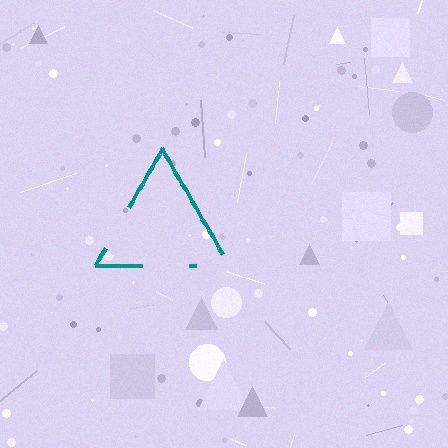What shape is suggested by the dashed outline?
The dashed outline suggests a triangle.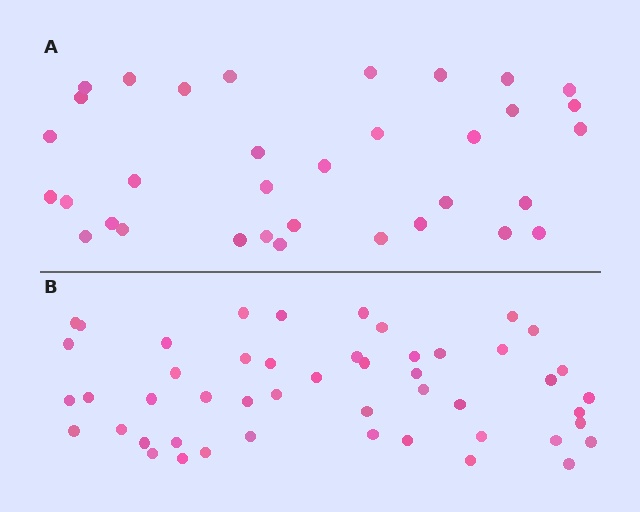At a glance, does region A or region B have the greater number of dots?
Region B (the bottom region) has more dots.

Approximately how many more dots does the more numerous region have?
Region B has approximately 15 more dots than region A.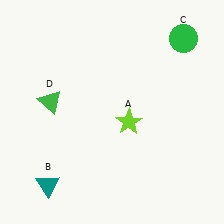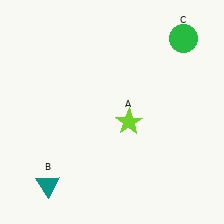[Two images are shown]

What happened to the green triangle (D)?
The green triangle (D) was removed in Image 2. It was in the top-left area of Image 1.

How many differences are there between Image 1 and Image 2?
There is 1 difference between the two images.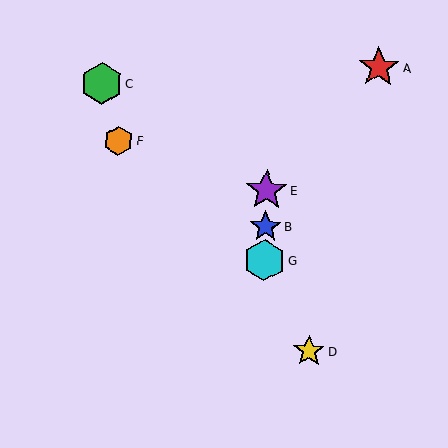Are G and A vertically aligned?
No, G is at x≈264 and A is at x≈379.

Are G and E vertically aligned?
Yes, both are at x≈264.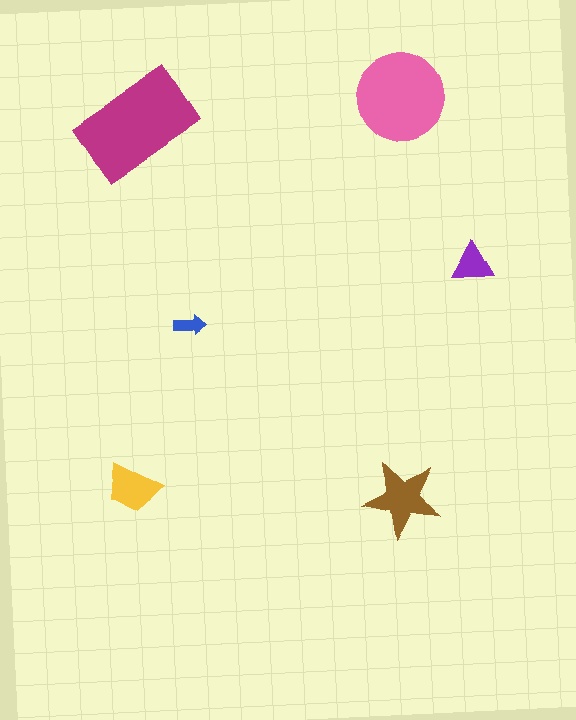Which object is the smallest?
The blue arrow.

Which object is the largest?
The magenta rectangle.